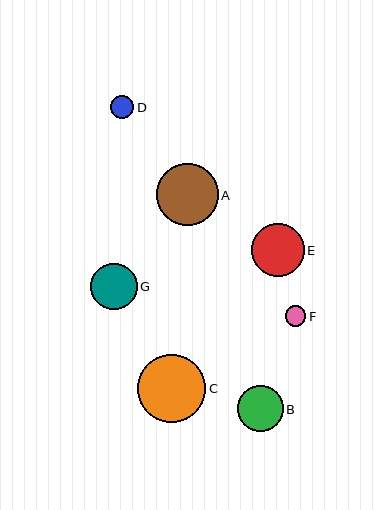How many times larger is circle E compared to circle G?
Circle E is approximately 1.1 times the size of circle G.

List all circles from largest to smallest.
From largest to smallest: C, A, E, G, B, D, F.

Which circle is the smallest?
Circle F is the smallest with a size of approximately 21 pixels.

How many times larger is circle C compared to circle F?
Circle C is approximately 3.4 times the size of circle F.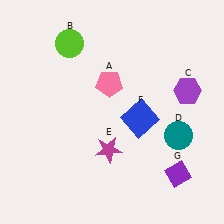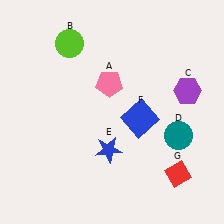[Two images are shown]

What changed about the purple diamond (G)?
In Image 1, G is purple. In Image 2, it changed to red.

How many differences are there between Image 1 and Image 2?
There are 2 differences between the two images.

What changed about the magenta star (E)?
In Image 1, E is magenta. In Image 2, it changed to blue.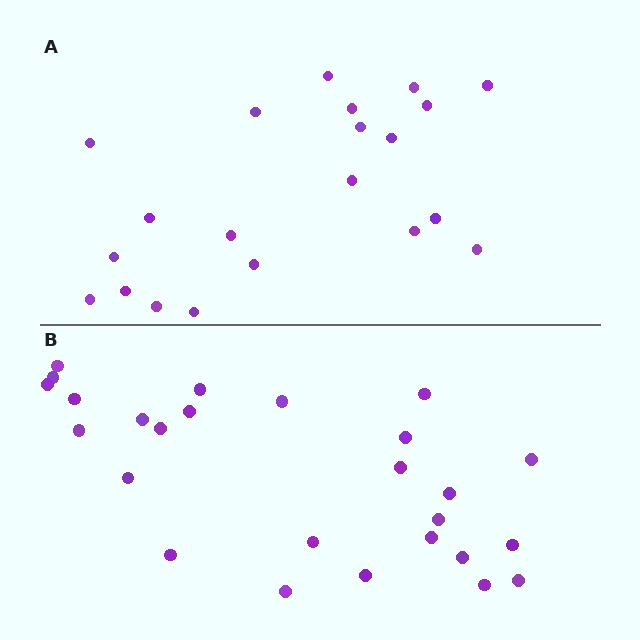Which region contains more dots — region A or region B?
Region B (the bottom region) has more dots.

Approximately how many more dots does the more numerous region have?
Region B has about 5 more dots than region A.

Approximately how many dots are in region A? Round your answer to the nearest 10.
About 20 dots. (The exact count is 21, which rounds to 20.)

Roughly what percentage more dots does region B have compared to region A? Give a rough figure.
About 25% more.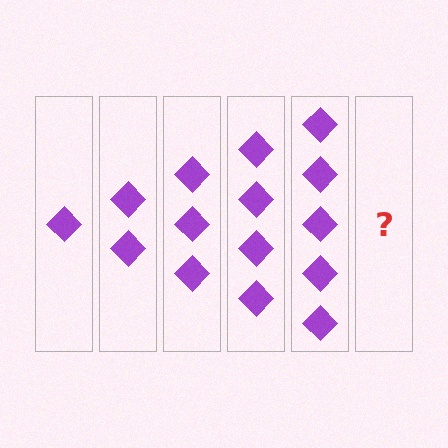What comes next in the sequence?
The next element should be 6 diamonds.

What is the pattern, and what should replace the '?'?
The pattern is that each step adds one more diamond. The '?' should be 6 diamonds.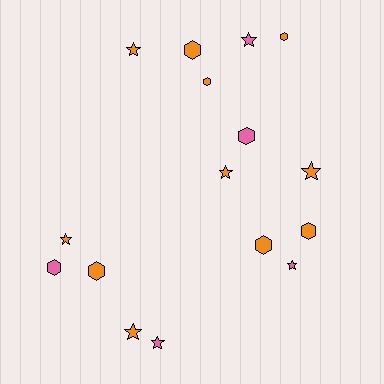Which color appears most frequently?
Orange, with 11 objects.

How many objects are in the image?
There are 16 objects.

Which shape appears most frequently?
Star, with 8 objects.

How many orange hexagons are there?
There are 6 orange hexagons.